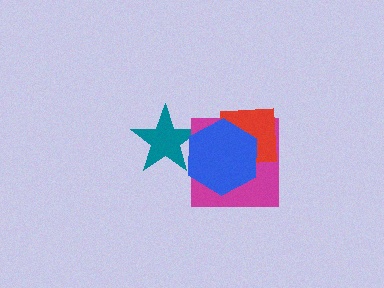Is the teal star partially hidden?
Yes, it is partially covered by another shape.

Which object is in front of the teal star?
The blue hexagon is in front of the teal star.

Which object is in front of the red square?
The blue hexagon is in front of the red square.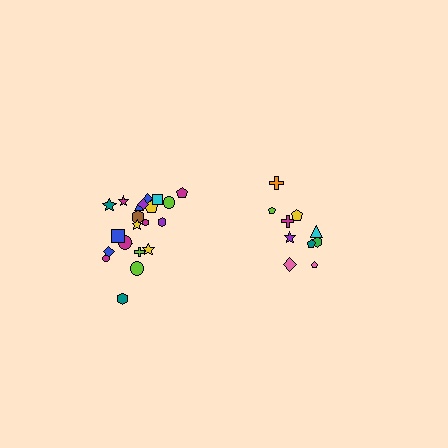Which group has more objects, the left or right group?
The left group.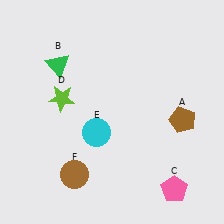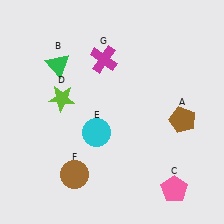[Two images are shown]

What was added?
A magenta cross (G) was added in Image 2.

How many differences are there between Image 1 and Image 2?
There is 1 difference between the two images.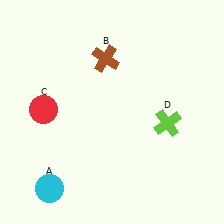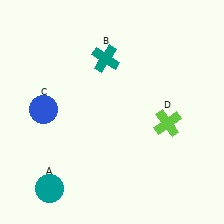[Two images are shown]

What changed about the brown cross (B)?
In Image 1, B is brown. In Image 2, it changed to teal.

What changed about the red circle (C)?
In Image 1, C is red. In Image 2, it changed to blue.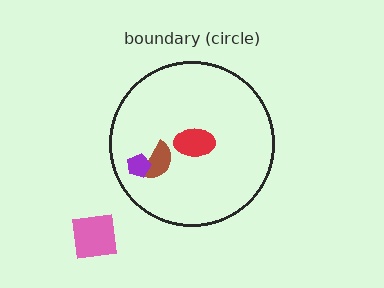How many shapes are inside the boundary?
3 inside, 1 outside.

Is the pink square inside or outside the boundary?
Outside.